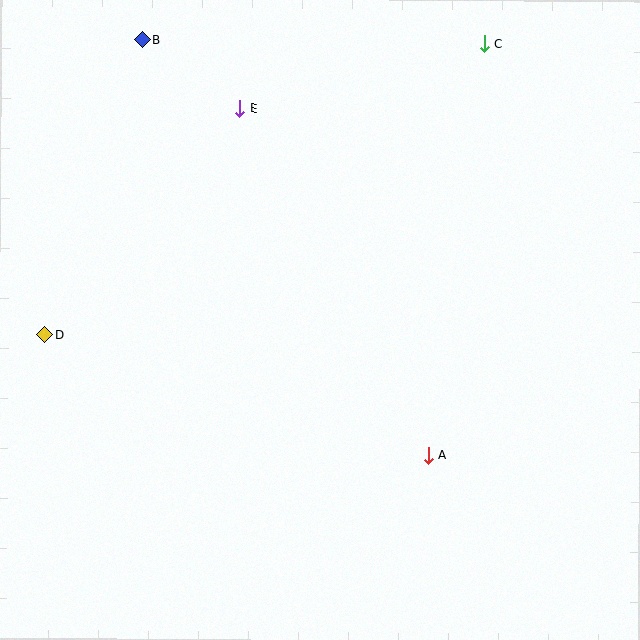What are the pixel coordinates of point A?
Point A is at (428, 455).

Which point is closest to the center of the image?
Point A at (428, 455) is closest to the center.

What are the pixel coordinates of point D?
Point D is at (45, 335).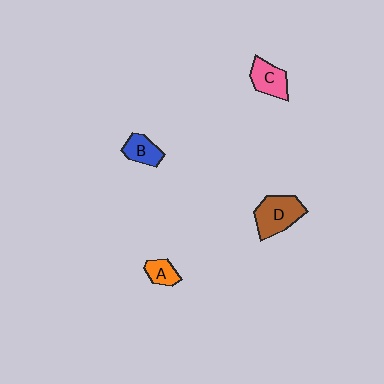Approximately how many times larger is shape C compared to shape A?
Approximately 1.5 times.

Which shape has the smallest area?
Shape A (orange).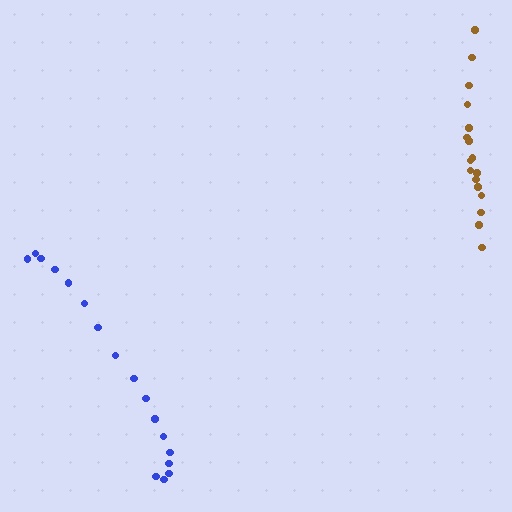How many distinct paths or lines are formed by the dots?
There are 2 distinct paths.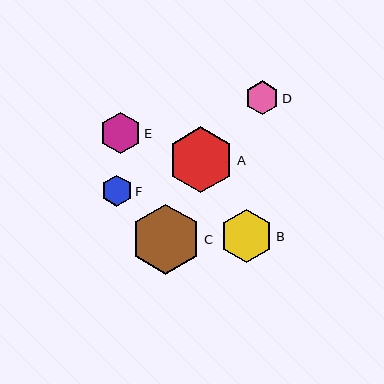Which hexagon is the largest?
Hexagon C is the largest with a size of approximately 70 pixels.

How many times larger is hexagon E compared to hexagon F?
Hexagon E is approximately 1.3 times the size of hexagon F.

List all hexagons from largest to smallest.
From largest to smallest: C, A, B, E, D, F.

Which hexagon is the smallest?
Hexagon F is the smallest with a size of approximately 31 pixels.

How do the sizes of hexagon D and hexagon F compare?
Hexagon D and hexagon F are approximately the same size.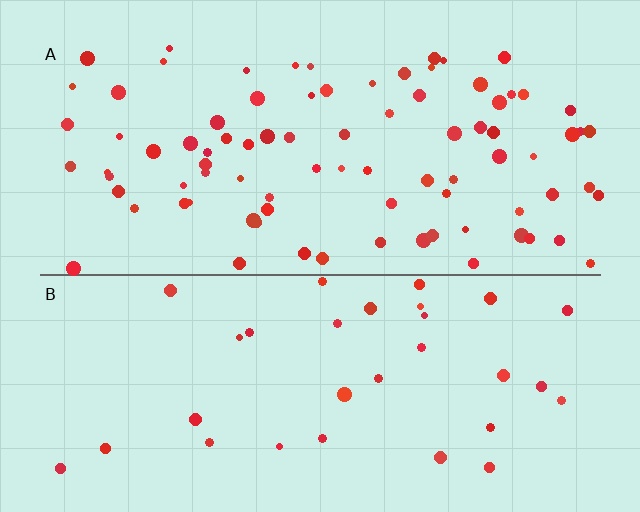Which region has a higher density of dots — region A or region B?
A (the top).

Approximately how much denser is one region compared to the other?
Approximately 2.6× — region A over region B.